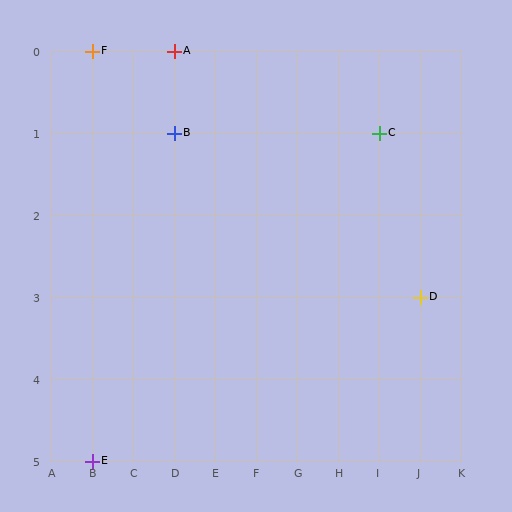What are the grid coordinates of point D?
Point D is at grid coordinates (J, 3).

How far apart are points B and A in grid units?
Points B and A are 1 row apart.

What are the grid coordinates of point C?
Point C is at grid coordinates (I, 1).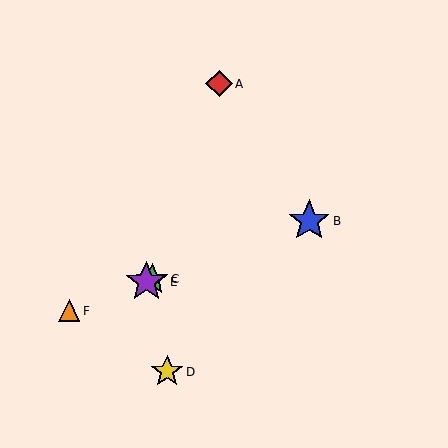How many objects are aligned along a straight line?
4 objects (B, C, E, F) are aligned along a straight line.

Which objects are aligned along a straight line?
Objects B, C, E, F are aligned along a straight line.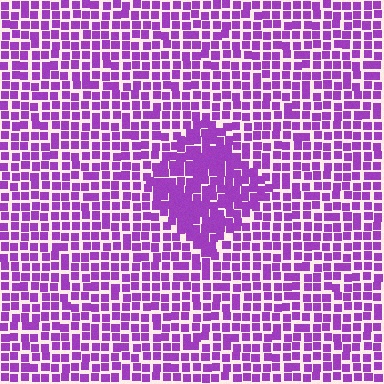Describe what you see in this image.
The image contains small purple elements arranged at two different densities. A diamond-shaped region is visible where the elements are more densely packed than the surrounding area.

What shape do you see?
I see a diamond.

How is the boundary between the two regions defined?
The boundary is defined by a change in element density (approximately 1.6x ratio). All elements are the same color, size, and shape.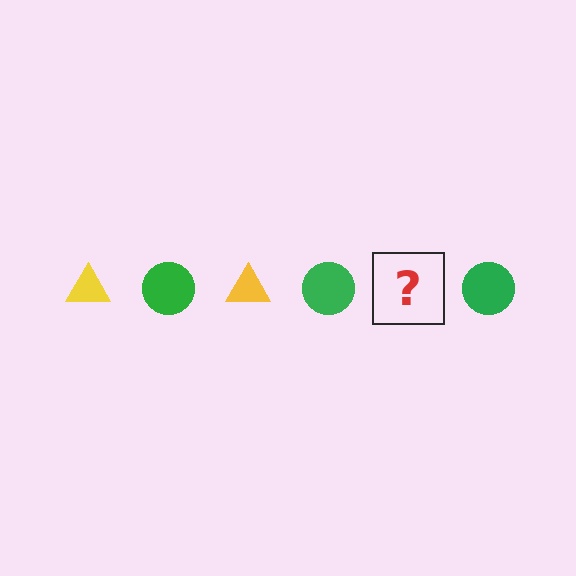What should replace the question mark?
The question mark should be replaced with a yellow triangle.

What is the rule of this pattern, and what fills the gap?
The rule is that the pattern alternates between yellow triangle and green circle. The gap should be filled with a yellow triangle.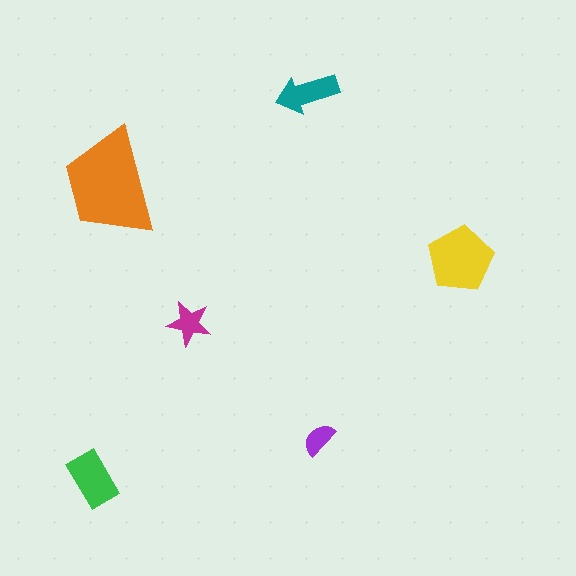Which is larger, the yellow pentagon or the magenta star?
The yellow pentagon.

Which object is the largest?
The orange trapezoid.